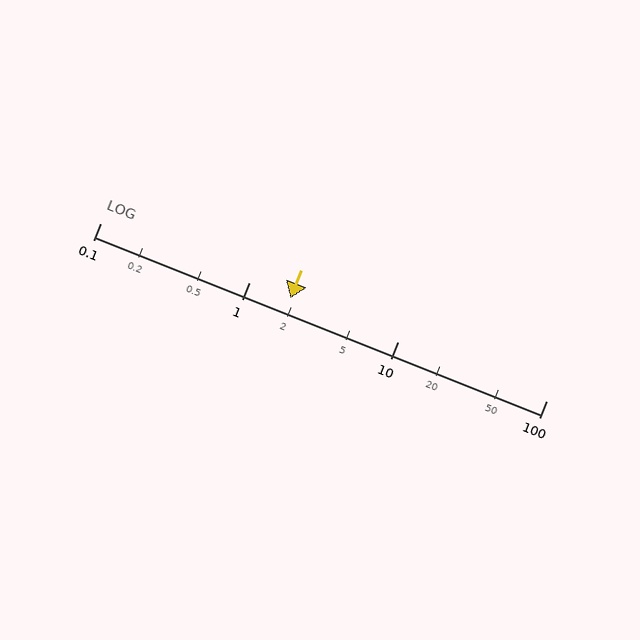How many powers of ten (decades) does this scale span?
The scale spans 3 decades, from 0.1 to 100.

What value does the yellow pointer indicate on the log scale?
The pointer indicates approximately 1.9.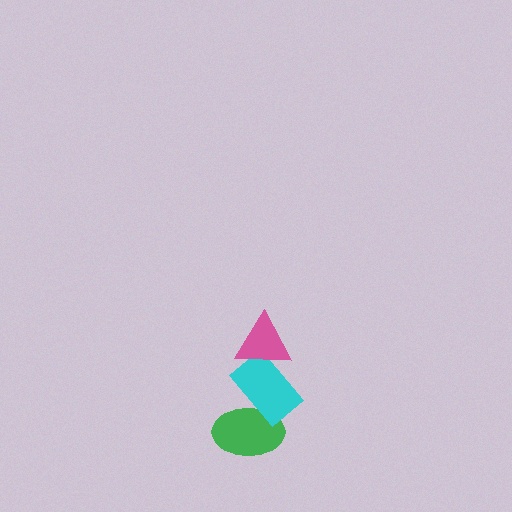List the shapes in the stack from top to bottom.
From top to bottom: the pink triangle, the cyan rectangle, the green ellipse.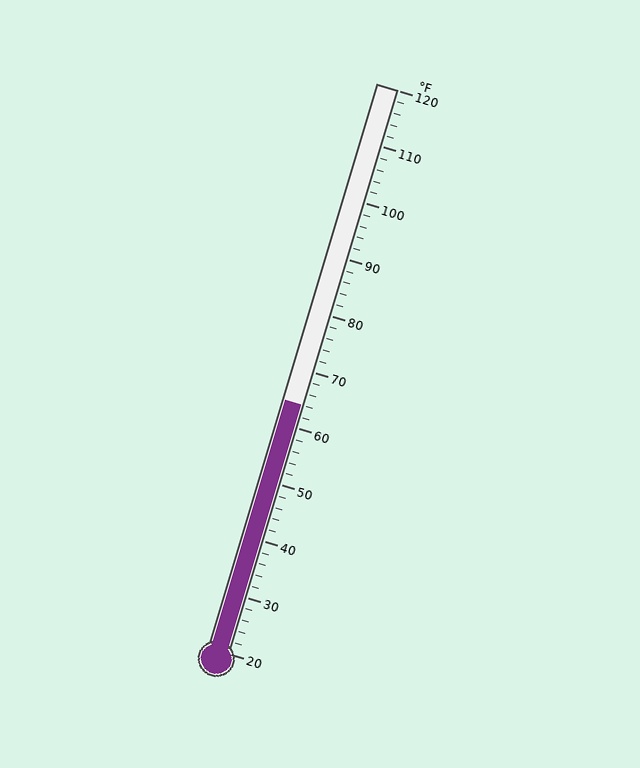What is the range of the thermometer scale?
The thermometer scale ranges from 20°F to 120°F.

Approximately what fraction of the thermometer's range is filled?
The thermometer is filled to approximately 45% of its range.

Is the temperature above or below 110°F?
The temperature is below 110°F.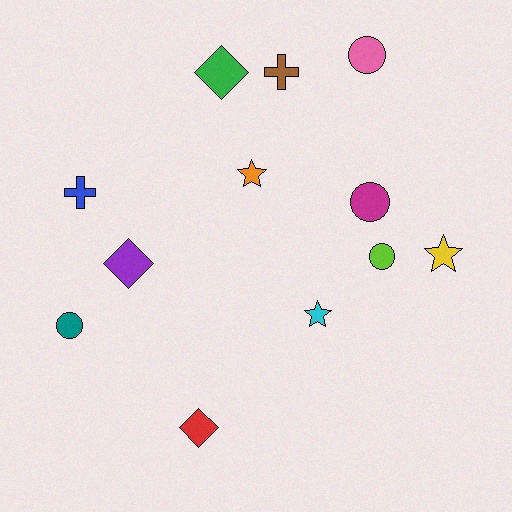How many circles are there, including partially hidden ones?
There are 4 circles.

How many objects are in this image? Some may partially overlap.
There are 12 objects.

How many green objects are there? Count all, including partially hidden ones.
There is 1 green object.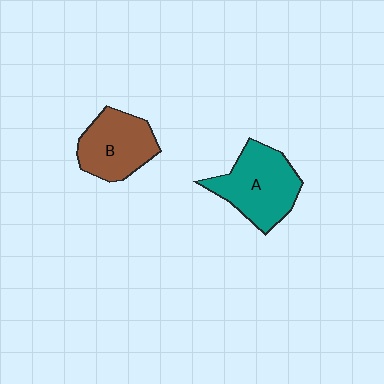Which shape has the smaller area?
Shape B (brown).